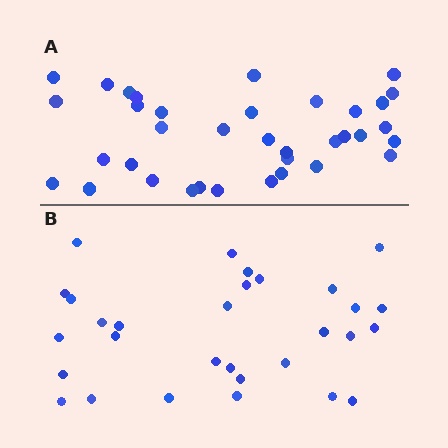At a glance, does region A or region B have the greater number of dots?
Region A (the top region) has more dots.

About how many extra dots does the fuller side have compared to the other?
Region A has about 6 more dots than region B.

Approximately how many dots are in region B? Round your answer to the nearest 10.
About 30 dots.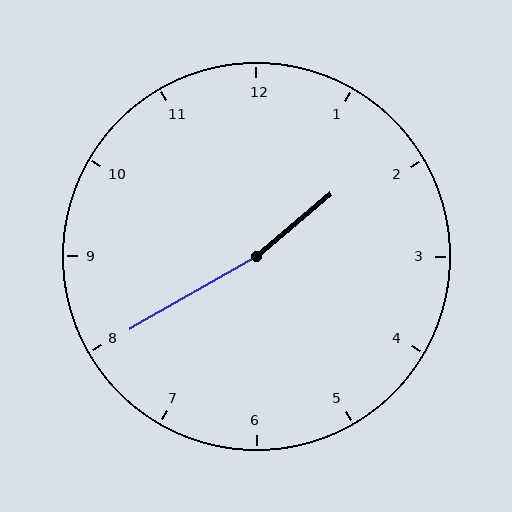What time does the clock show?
1:40.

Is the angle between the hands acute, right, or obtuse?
It is obtuse.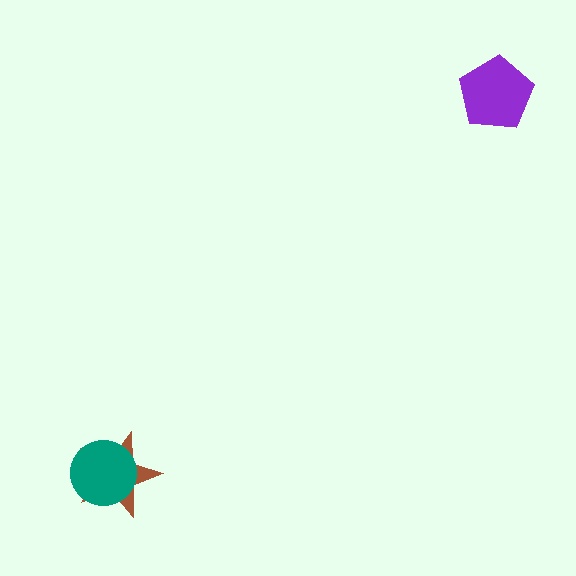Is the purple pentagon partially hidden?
No, no other shape covers it.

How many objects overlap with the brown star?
1 object overlaps with the brown star.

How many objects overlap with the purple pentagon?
0 objects overlap with the purple pentagon.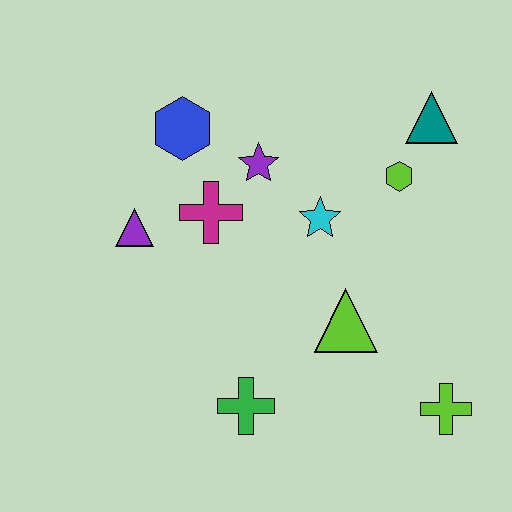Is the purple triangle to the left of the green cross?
Yes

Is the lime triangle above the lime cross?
Yes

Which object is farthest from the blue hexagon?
The lime cross is farthest from the blue hexagon.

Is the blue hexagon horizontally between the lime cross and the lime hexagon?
No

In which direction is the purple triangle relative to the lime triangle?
The purple triangle is to the left of the lime triangle.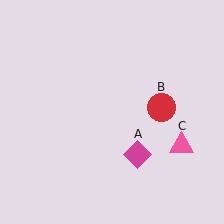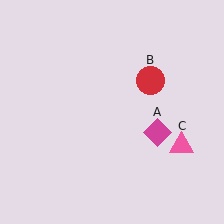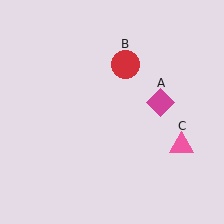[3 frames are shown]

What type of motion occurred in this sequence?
The magenta diamond (object A), red circle (object B) rotated counterclockwise around the center of the scene.